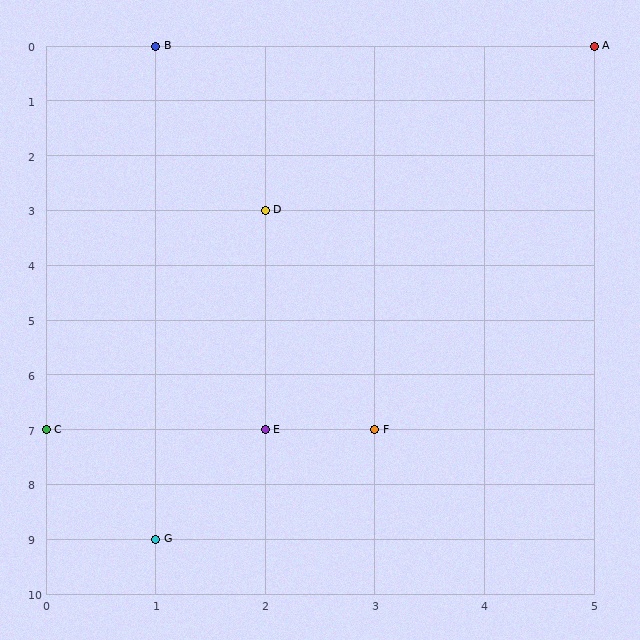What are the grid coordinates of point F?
Point F is at grid coordinates (3, 7).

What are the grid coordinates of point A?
Point A is at grid coordinates (5, 0).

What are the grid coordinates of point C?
Point C is at grid coordinates (0, 7).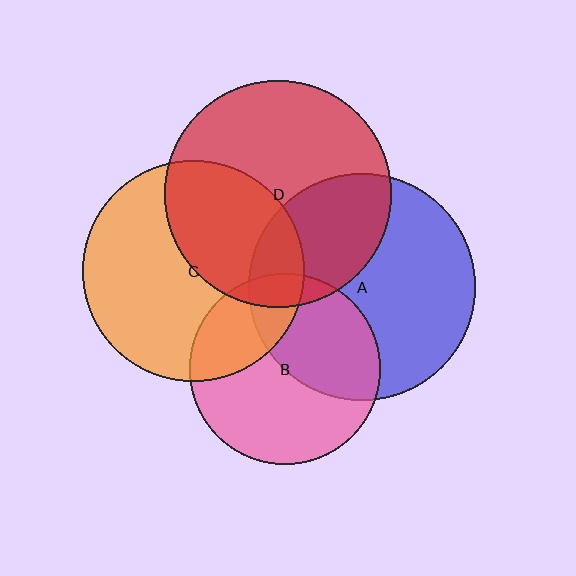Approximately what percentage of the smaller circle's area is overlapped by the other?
Approximately 25%.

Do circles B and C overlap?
Yes.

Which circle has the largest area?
Circle D (red).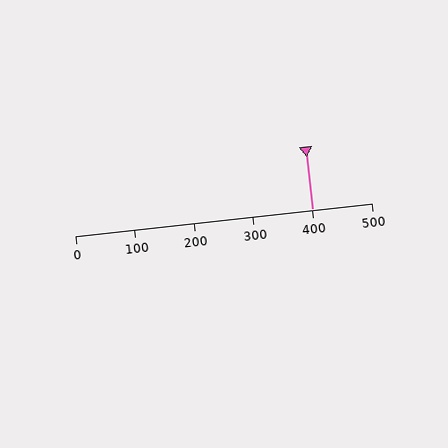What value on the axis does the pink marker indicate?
The marker indicates approximately 400.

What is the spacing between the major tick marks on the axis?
The major ticks are spaced 100 apart.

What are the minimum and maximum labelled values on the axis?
The axis runs from 0 to 500.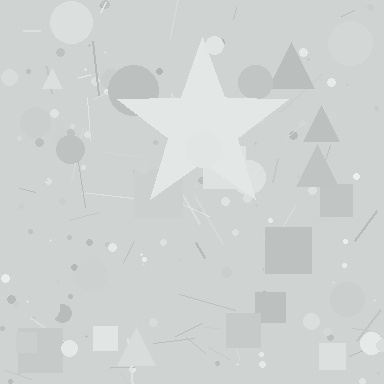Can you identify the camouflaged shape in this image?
The camouflaged shape is a star.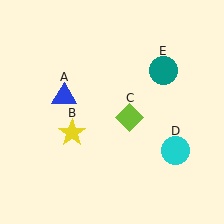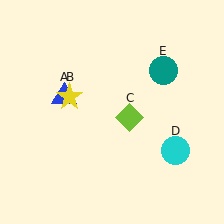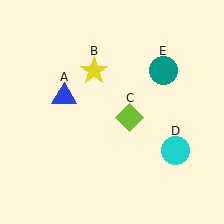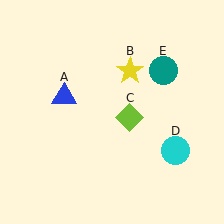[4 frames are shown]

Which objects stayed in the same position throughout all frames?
Blue triangle (object A) and lime diamond (object C) and cyan circle (object D) and teal circle (object E) remained stationary.